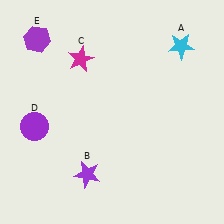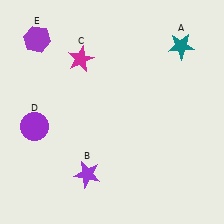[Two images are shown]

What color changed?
The star (A) changed from cyan in Image 1 to teal in Image 2.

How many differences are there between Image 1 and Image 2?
There is 1 difference between the two images.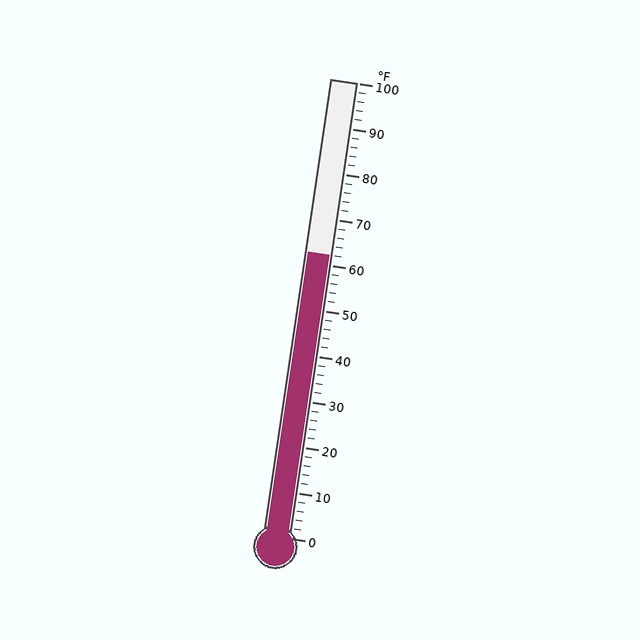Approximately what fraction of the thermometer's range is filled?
The thermometer is filled to approximately 60% of its range.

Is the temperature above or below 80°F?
The temperature is below 80°F.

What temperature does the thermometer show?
The thermometer shows approximately 62°F.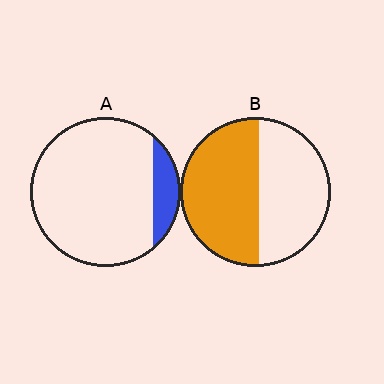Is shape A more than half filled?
No.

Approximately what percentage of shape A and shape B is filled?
A is approximately 15% and B is approximately 55%.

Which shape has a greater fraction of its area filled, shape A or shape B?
Shape B.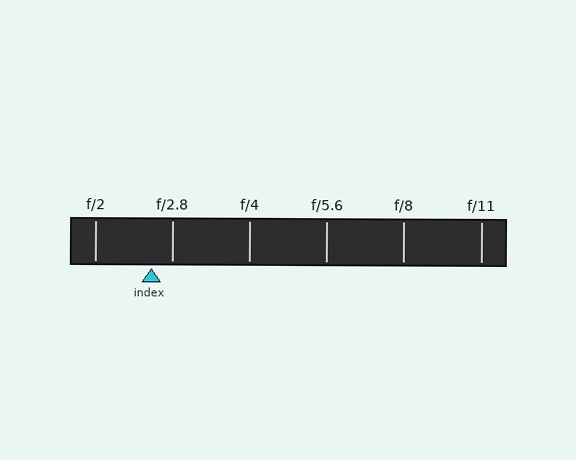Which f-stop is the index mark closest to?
The index mark is closest to f/2.8.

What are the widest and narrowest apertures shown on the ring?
The widest aperture shown is f/2 and the narrowest is f/11.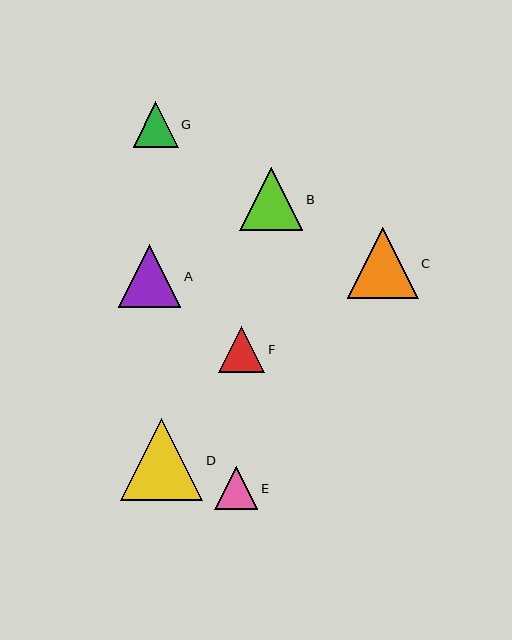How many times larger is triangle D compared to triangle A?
Triangle D is approximately 1.3 times the size of triangle A.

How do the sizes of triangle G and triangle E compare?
Triangle G and triangle E are approximately the same size.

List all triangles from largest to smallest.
From largest to smallest: D, C, B, A, F, G, E.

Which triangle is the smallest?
Triangle E is the smallest with a size of approximately 43 pixels.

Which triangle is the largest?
Triangle D is the largest with a size of approximately 82 pixels.